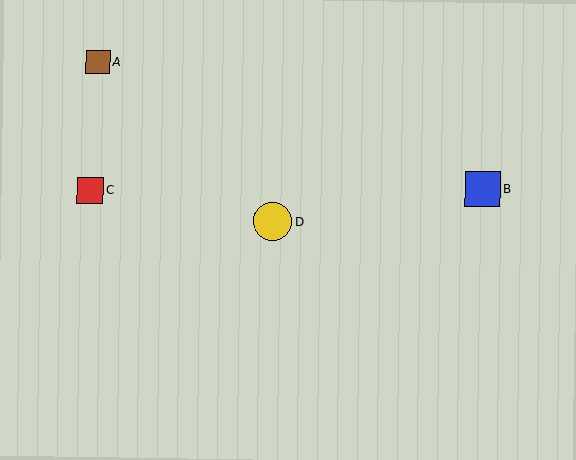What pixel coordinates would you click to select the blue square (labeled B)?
Click at (483, 189) to select the blue square B.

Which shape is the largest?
The yellow circle (labeled D) is the largest.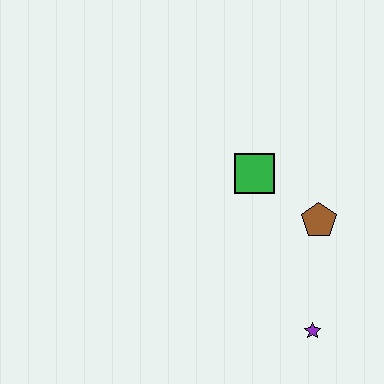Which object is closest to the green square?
The brown pentagon is closest to the green square.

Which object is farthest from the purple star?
The green square is farthest from the purple star.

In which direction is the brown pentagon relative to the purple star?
The brown pentagon is above the purple star.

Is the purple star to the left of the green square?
No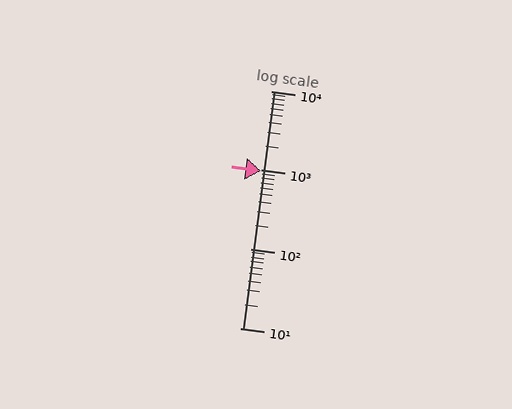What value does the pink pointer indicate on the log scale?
The pointer indicates approximately 990.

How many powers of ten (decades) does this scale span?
The scale spans 3 decades, from 10 to 10000.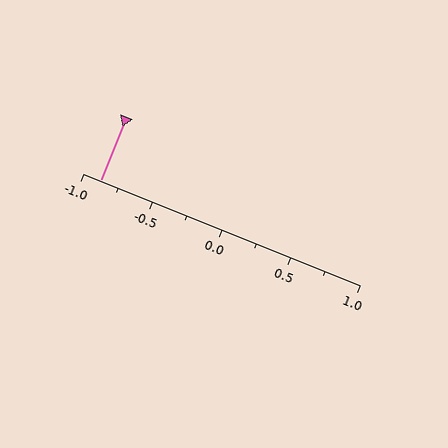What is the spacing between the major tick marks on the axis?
The major ticks are spaced 0.5 apart.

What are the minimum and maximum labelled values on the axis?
The axis runs from -1.0 to 1.0.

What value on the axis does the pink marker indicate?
The marker indicates approximately -0.88.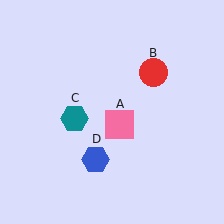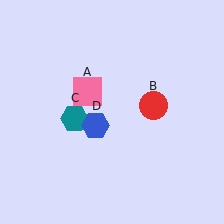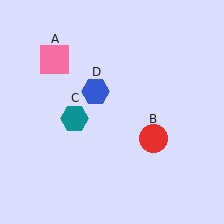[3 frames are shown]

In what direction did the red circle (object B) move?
The red circle (object B) moved down.